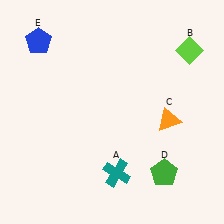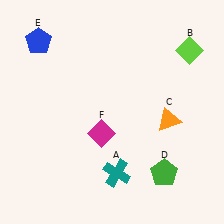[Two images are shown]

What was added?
A magenta diamond (F) was added in Image 2.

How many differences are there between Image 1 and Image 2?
There is 1 difference between the two images.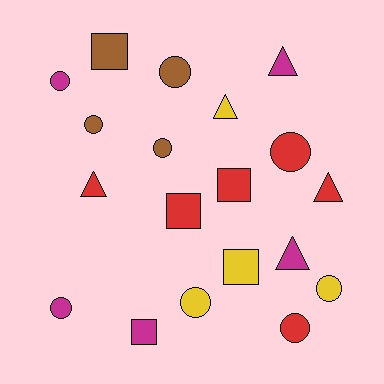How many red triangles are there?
There are 2 red triangles.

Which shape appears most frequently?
Circle, with 9 objects.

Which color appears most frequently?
Red, with 6 objects.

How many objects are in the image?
There are 19 objects.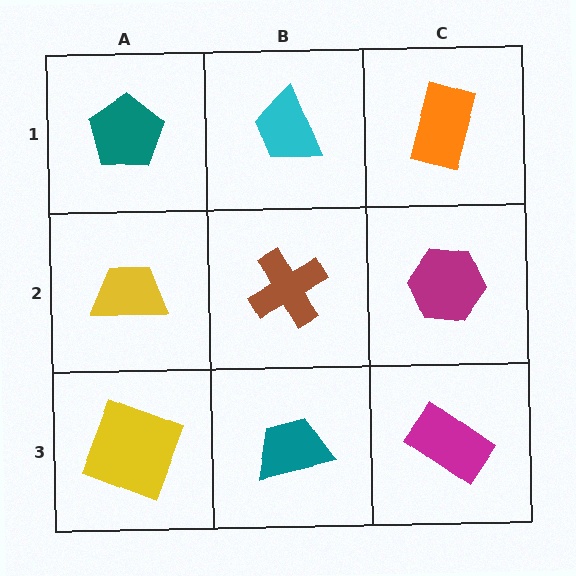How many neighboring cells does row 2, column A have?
3.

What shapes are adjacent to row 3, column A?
A yellow trapezoid (row 2, column A), a teal trapezoid (row 3, column B).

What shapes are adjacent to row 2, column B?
A cyan trapezoid (row 1, column B), a teal trapezoid (row 3, column B), a yellow trapezoid (row 2, column A), a magenta hexagon (row 2, column C).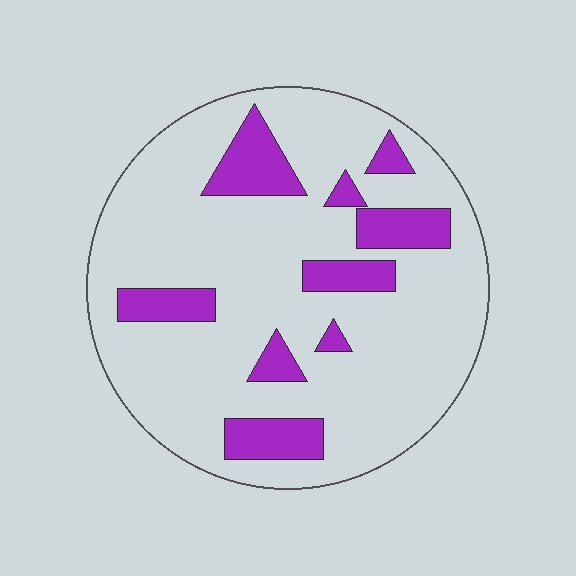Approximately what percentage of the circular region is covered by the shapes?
Approximately 20%.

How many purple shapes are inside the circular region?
9.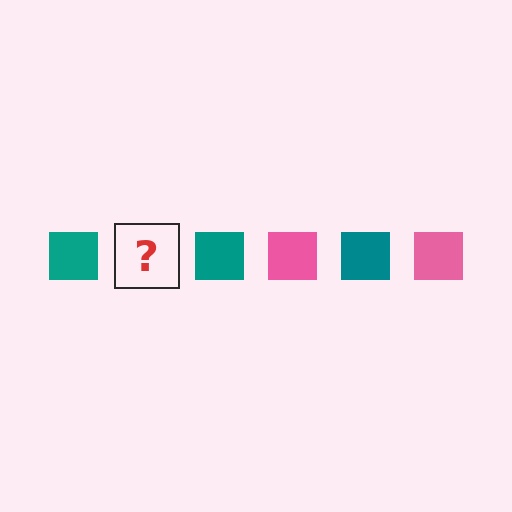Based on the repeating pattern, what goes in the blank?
The blank should be a pink square.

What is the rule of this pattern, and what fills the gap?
The rule is that the pattern cycles through teal, pink squares. The gap should be filled with a pink square.